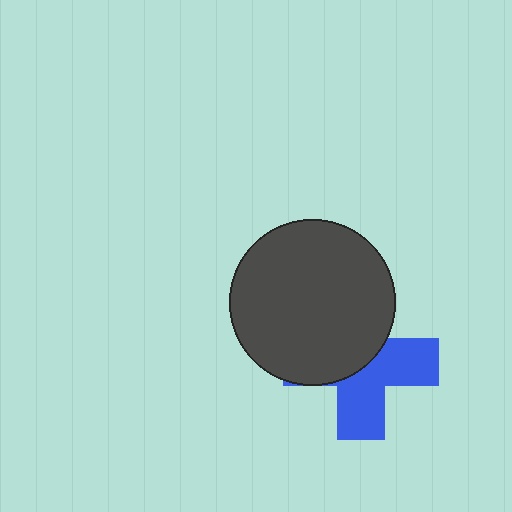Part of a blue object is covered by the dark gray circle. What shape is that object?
It is a cross.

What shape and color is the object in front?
The object in front is a dark gray circle.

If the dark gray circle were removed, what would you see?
You would see the complete blue cross.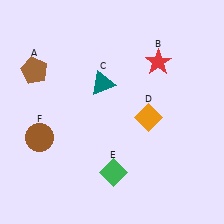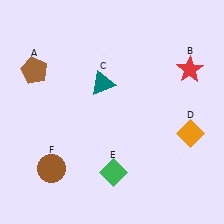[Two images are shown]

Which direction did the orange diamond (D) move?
The orange diamond (D) moved right.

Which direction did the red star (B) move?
The red star (B) moved right.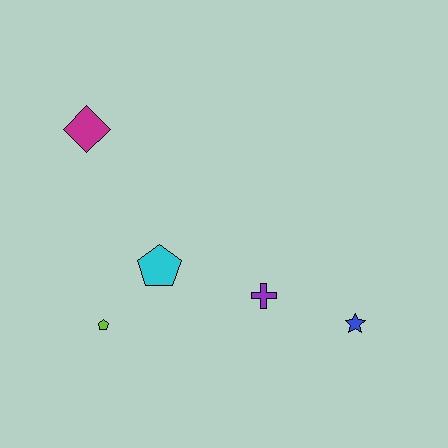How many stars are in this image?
There is 1 star.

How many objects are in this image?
There are 5 objects.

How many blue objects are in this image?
There is 1 blue object.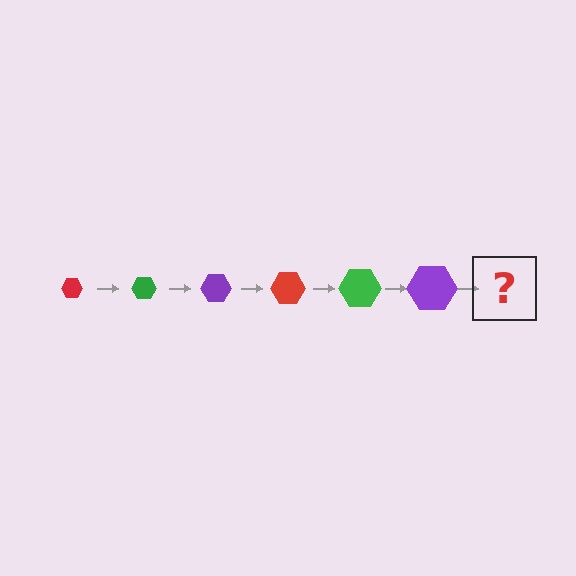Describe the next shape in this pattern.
It should be a red hexagon, larger than the previous one.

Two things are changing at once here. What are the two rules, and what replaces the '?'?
The two rules are that the hexagon grows larger each step and the color cycles through red, green, and purple. The '?' should be a red hexagon, larger than the previous one.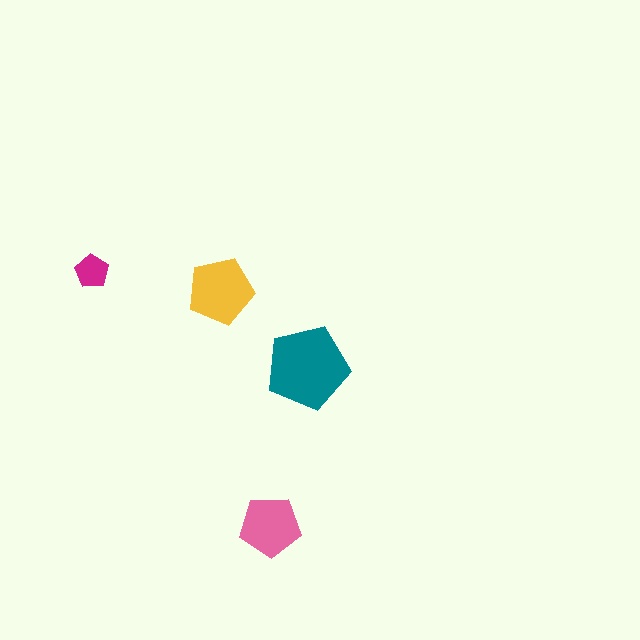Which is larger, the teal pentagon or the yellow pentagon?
The teal one.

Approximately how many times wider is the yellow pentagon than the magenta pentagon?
About 2 times wider.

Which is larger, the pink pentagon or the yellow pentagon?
The yellow one.